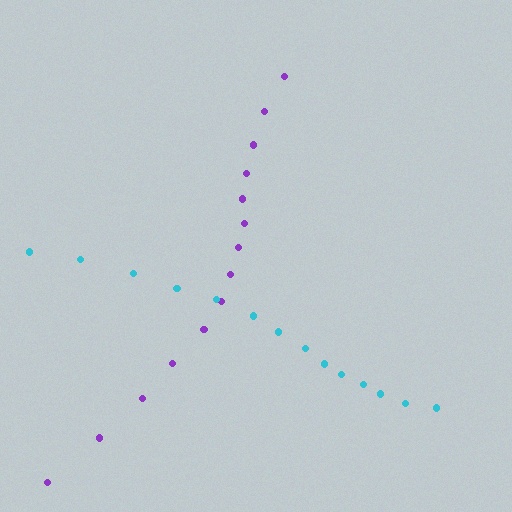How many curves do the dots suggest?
There are 2 distinct paths.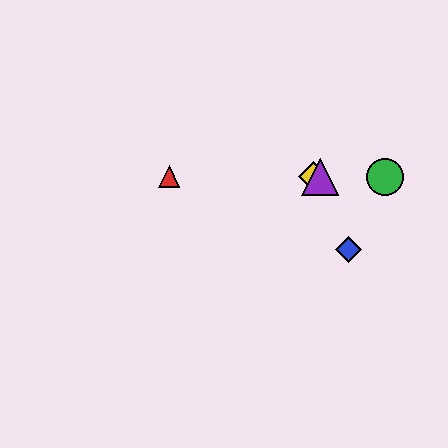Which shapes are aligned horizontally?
The red triangle, the green circle, the yellow diamond, the purple triangle are aligned horizontally.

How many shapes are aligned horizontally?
4 shapes (the red triangle, the green circle, the yellow diamond, the purple triangle) are aligned horizontally.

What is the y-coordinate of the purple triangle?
The purple triangle is at y≈177.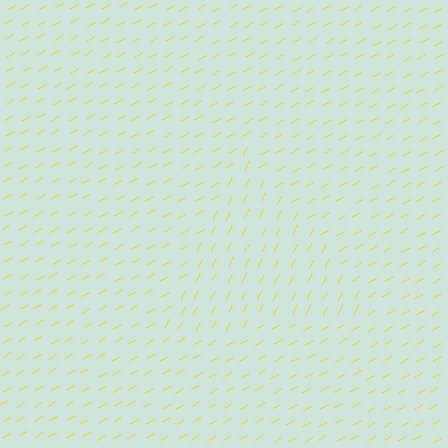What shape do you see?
I see a triangle.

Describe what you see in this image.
The image is filled with small yellow line segments. A triangle region in the image has lines oriented differently from the surrounding lines, creating a visible texture boundary.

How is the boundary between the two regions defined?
The boundary is defined purely by a change in line orientation (approximately 33 degrees difference). All lines are the same color and thickness.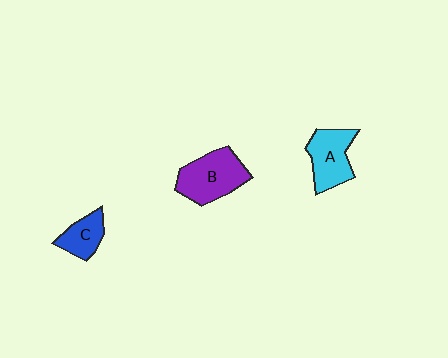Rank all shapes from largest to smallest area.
From largest to smallest: B (purple), A (cyan), C (blue).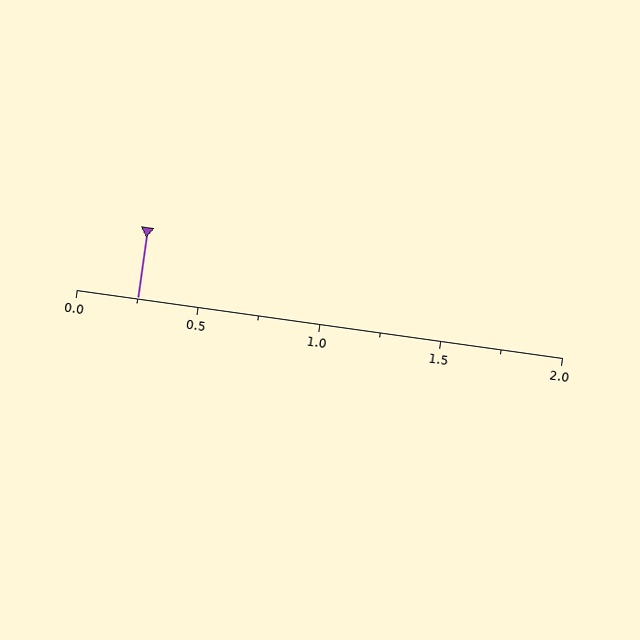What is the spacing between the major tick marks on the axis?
The major ticks are spaced 0.5 apart.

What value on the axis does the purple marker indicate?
The marker indicates approximately 0.25.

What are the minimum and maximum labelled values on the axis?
The axis runs from 0.0 to 2.0.